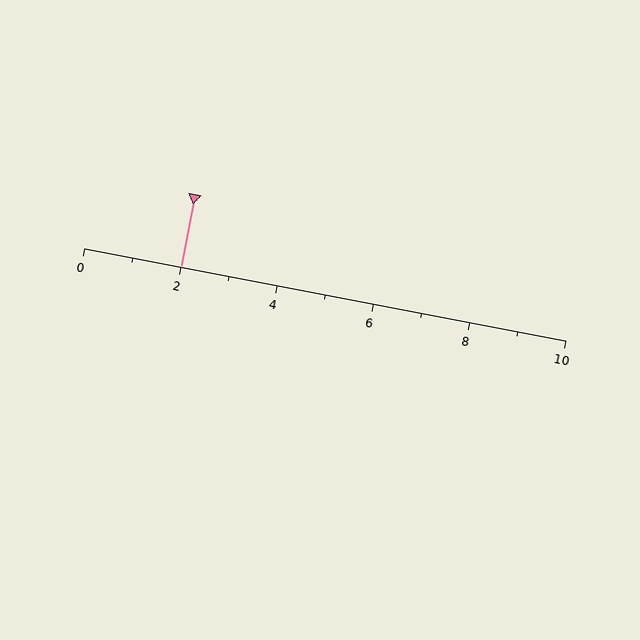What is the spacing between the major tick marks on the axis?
The major ticks are spaced 2 apart.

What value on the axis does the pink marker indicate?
The marker indicates approximately 2.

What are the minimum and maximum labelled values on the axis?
The axis runs from 0 to 10.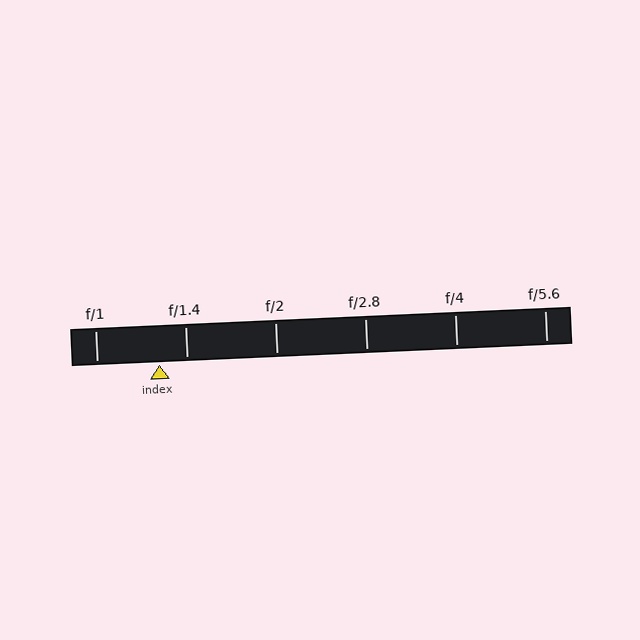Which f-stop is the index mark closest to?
The index mark is closest to f/1.4.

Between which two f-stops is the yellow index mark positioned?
The index mark is between f/1 and f/1.4.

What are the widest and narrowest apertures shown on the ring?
The widest aperture shown is f/1 and the narrowest is f/5.6.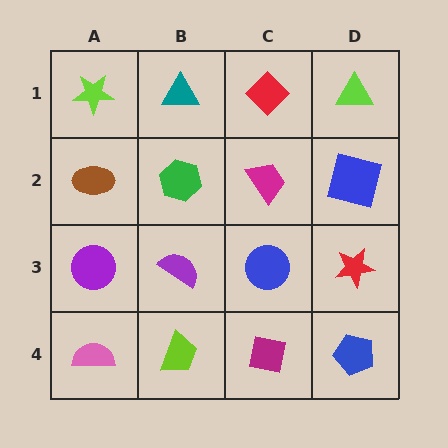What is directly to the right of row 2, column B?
A magenta trapezoid.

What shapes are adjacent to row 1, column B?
A green hexagon (row 2, column B), a lime star (row 1, column A), a red diamond (row 1, column C).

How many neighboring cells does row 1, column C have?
3.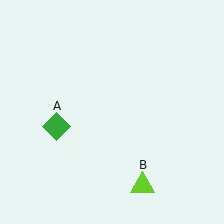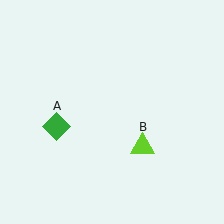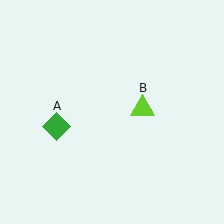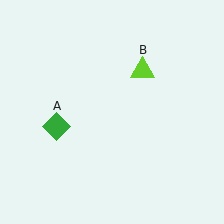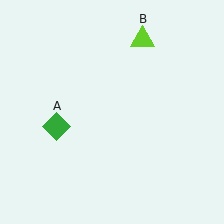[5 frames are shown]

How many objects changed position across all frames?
1 object changed position: lime triangle (object B).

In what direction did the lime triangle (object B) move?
The lime triangle (object B) moved up.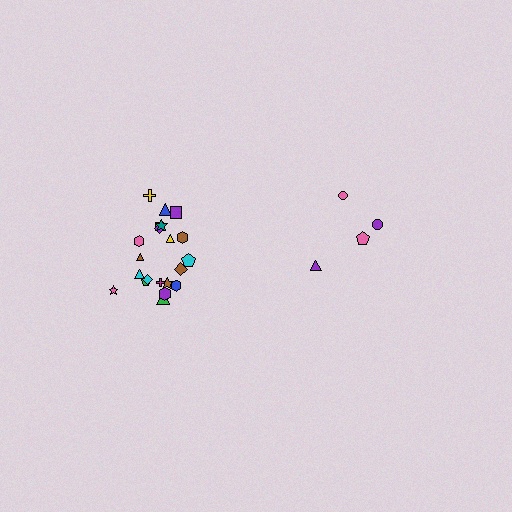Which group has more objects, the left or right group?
The left group.